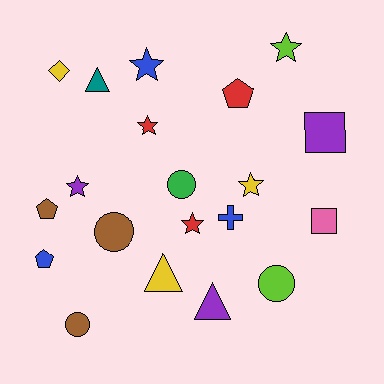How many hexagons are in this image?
There are no hexagons.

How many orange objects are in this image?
There are no orange objects.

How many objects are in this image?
There are 20 objects.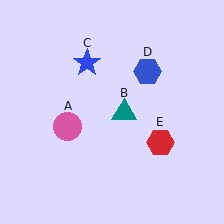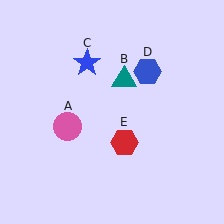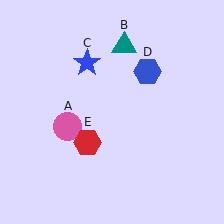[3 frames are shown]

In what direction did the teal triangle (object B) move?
The teal triangle (object B) moved up.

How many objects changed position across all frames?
2 objects changed position: teal triangle (object B), red hexagon (object E).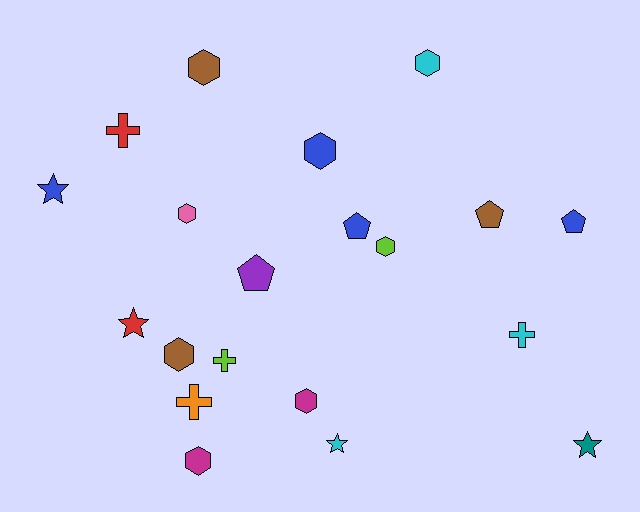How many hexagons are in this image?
There are 8 hexagons.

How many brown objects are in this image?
There are 3 brown objects.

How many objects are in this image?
There are 20 objects.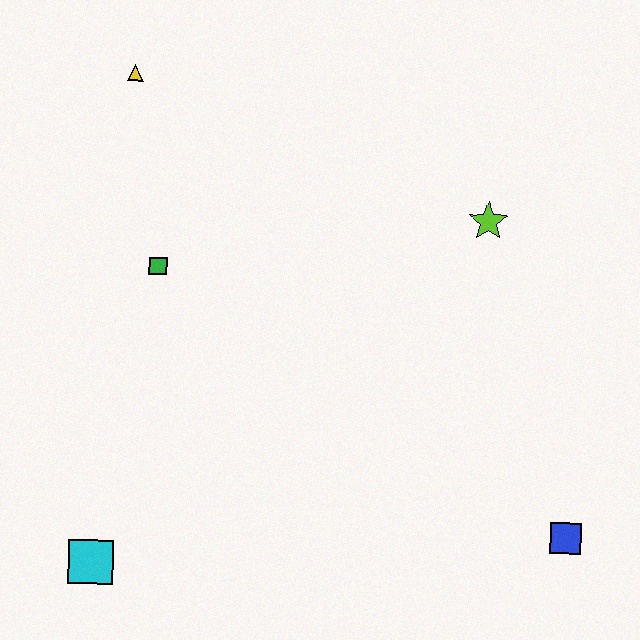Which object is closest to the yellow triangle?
The green square is closest to the yellow triangle.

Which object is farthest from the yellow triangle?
The blue square is farthest from the yellow triangle.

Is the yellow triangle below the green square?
No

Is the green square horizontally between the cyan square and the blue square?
Yes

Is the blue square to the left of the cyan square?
No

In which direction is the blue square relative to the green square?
The blue square is to the right of the green square.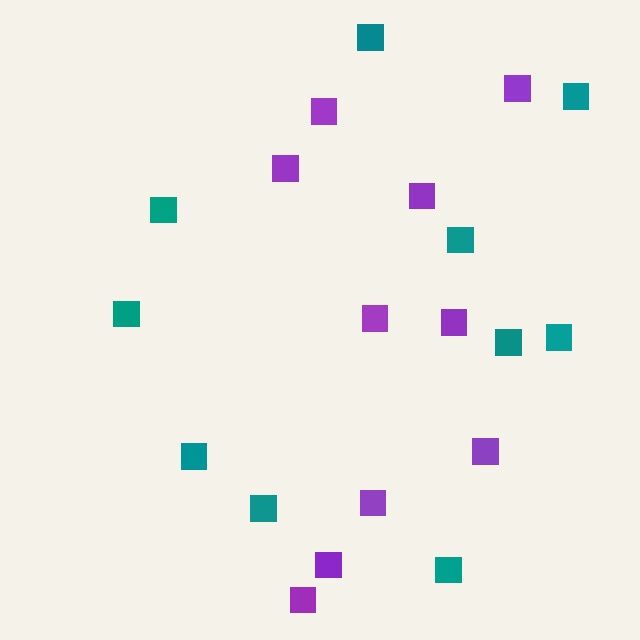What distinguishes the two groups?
There are 2 groups: one group of teal squares (10) and one group of purple squares (10).